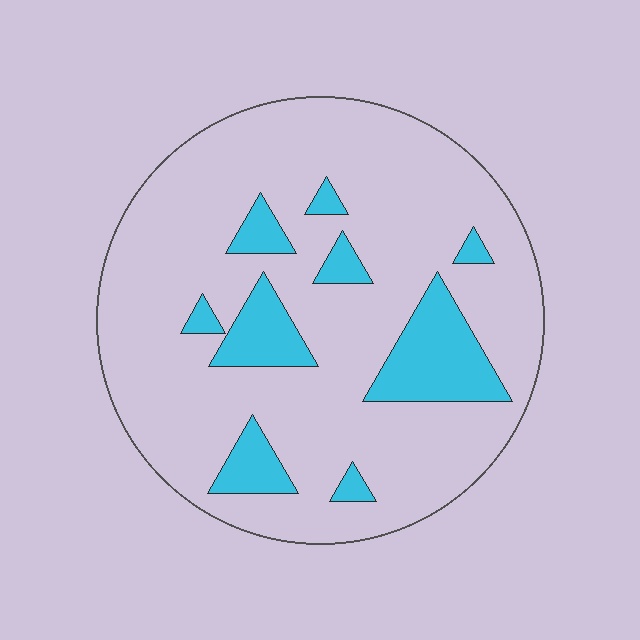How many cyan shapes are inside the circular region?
9.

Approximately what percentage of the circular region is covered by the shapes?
Approximately 15%.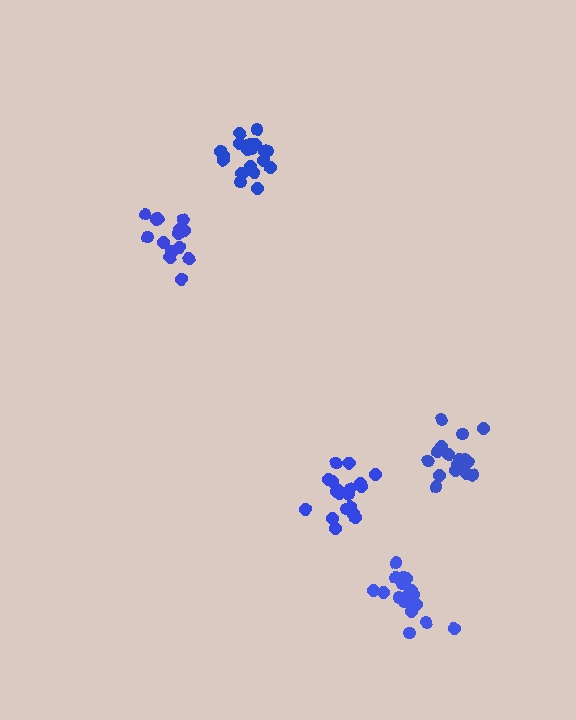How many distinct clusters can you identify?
There are 5 distinct clusters.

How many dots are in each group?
Group 1: 15 dots, Group 2: 21 dots, Group 3: 19 dots, Group 4: 18 dots, Group 5: 21 dots (94 total).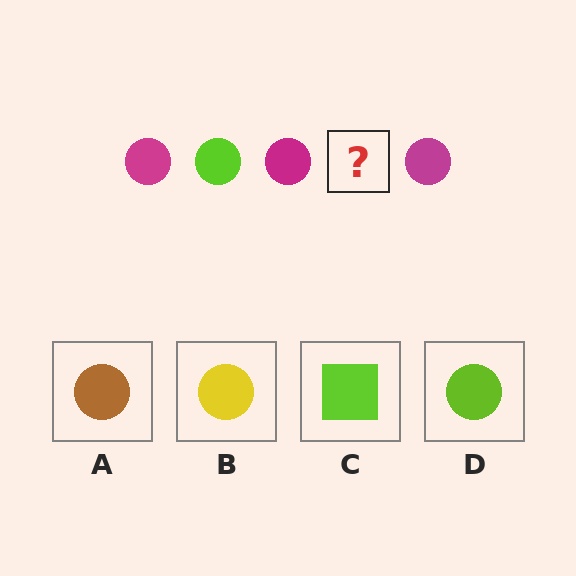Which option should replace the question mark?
Option D.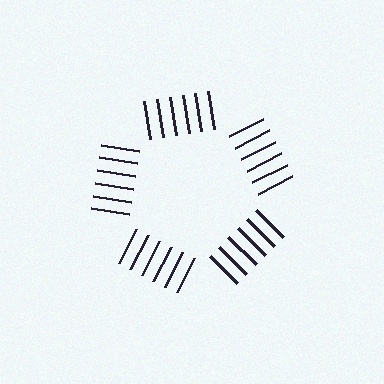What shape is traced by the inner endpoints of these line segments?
An illusory pentagon — the line segments terminate on its edges but no continuous stroke is drawn.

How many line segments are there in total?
30 — 6 along each of the 5 edges.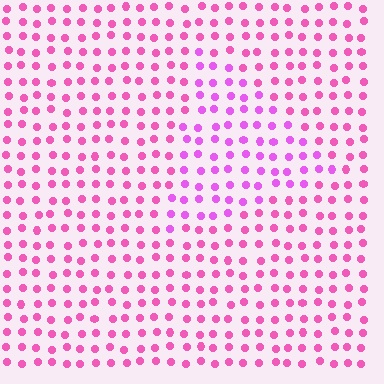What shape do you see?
I see a triangle.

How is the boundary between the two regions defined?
The boundary is defined purely by a slight shift in hue (about 26 degrees). Spacing, size, and orientation are identical on both sides.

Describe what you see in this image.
The image is filled with small pink elements in a uniform arrangement. A triangle-shaped region is visible where the elements are tinted to a slightly different hue, forming a subtle color boundary.